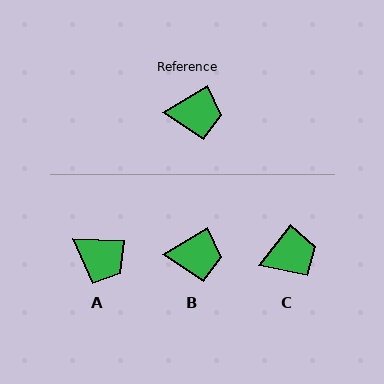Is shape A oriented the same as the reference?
No, it is off by about 33 degrees.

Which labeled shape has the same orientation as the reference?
B.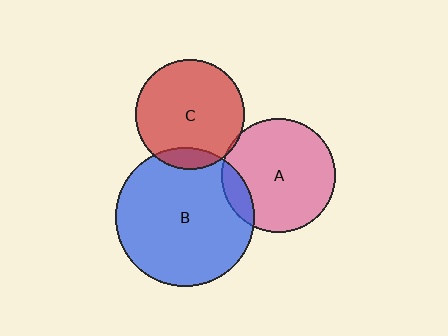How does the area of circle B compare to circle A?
Approximately 1.5 times.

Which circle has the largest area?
Circle B (blue).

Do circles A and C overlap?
Yes.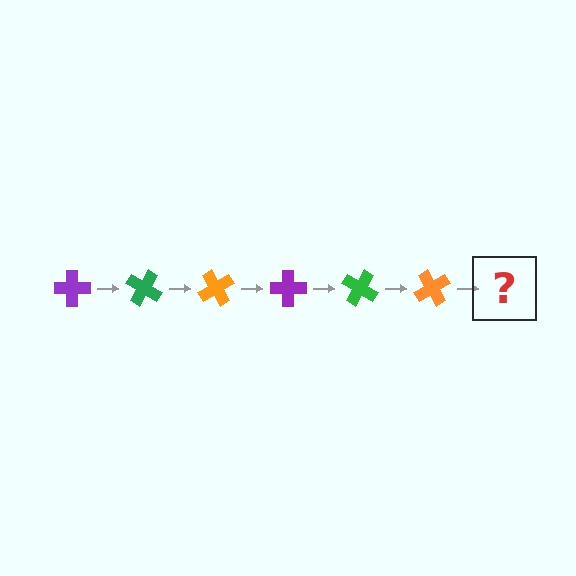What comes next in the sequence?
The next element should be a purple cross, rotated 180 degrees from the start.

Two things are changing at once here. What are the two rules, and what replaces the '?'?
The two rules are that it rotates 30 degrees each step and the color cycles through purple, green, and orange. The '?' should be a purple cross, rotated 180 degrees from the start.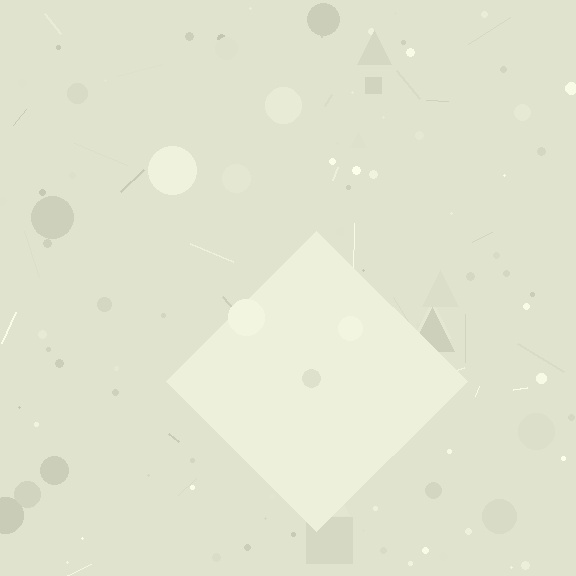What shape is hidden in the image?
A diamond is hidden in the image.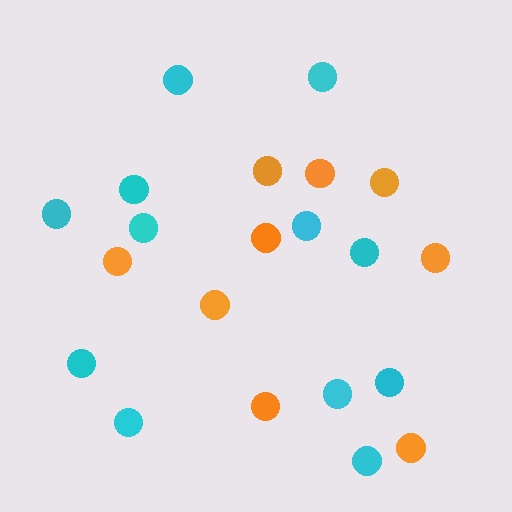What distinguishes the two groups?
There are 2 groups: one group of cyan circles (12) and one group of orange circles (9).